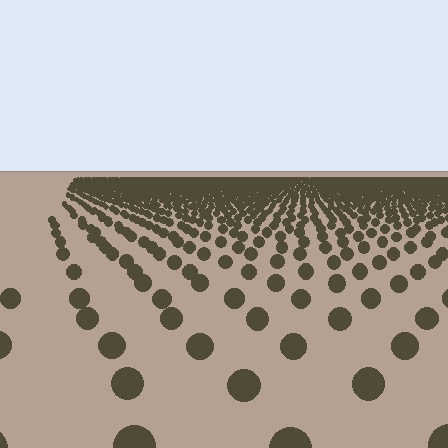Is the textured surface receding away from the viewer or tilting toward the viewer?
The surface is receding away from the viewer. Texture elements get smaller and denser toward the top.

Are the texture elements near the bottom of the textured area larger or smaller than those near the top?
Larger. Near the bottom, elements are closer to the viewer and appear at a bigger on-screen size.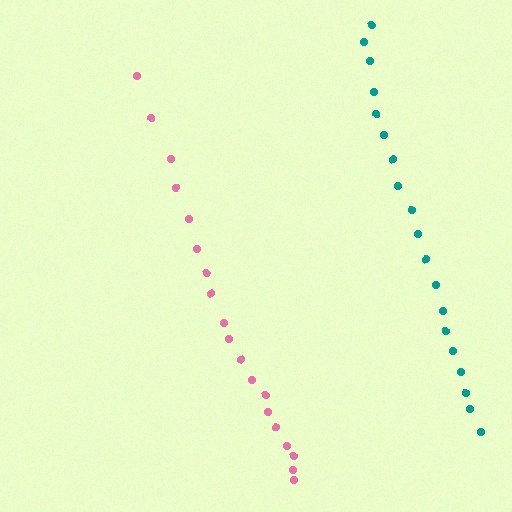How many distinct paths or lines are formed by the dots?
There are 2 distinct paths.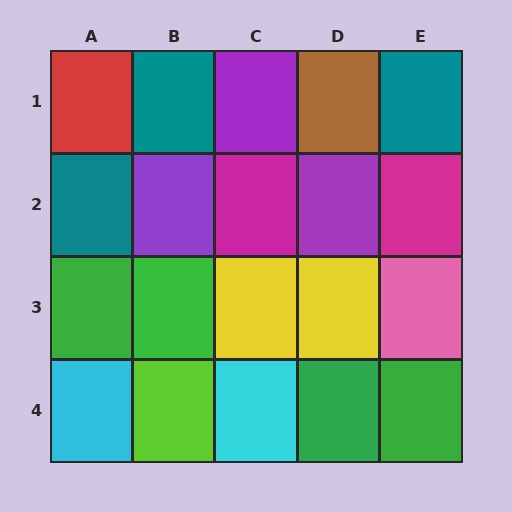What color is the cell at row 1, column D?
Brown.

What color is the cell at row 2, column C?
Magenta.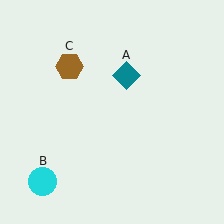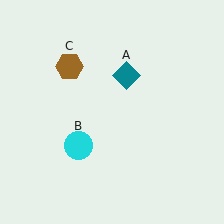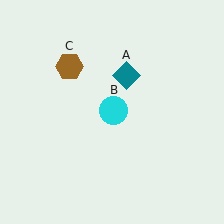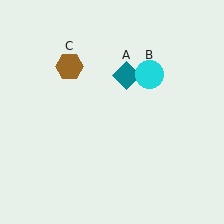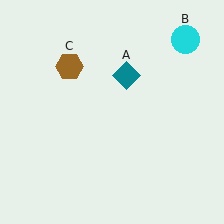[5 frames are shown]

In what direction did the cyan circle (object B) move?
The cyan circle (object B) moved up and to the right.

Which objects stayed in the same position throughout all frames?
Teal diamond (object A) and brown hexagon (object C) remained stationary.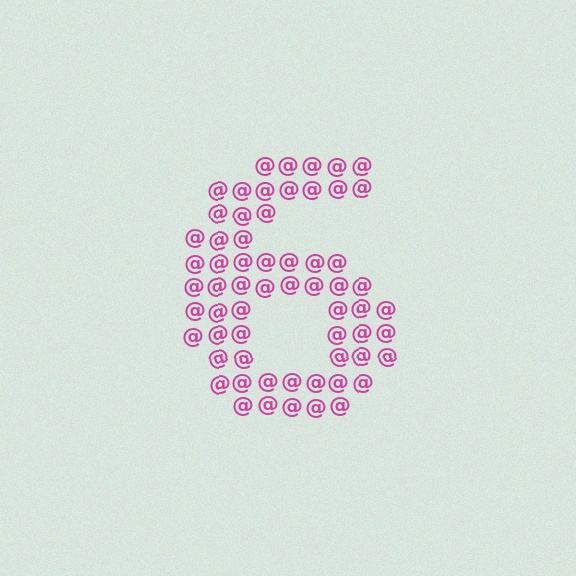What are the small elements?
The small elements are at signs.